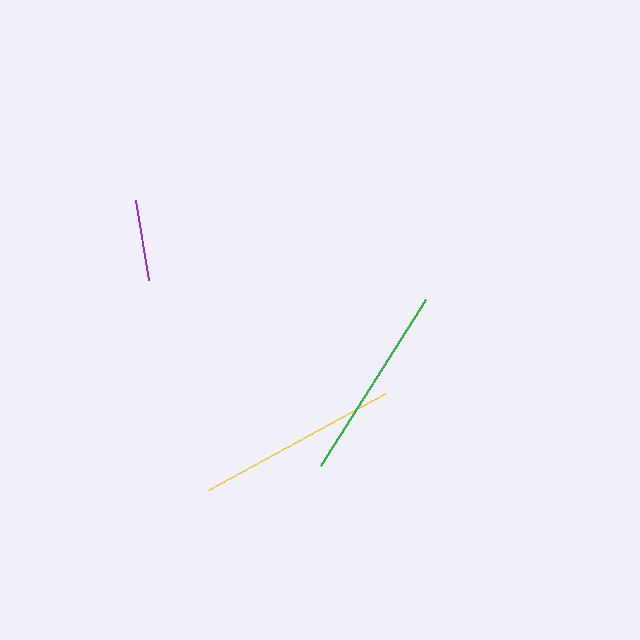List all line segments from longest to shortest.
From longest to shortest: yellow, green, purple.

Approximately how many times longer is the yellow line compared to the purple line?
The yellow line is approximately 2.5 times the length of the purple line.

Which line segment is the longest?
The yellow line is the longest at approximately 201 pixels.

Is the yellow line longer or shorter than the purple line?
The yellow line is longer than the purple line.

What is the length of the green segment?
The green segment is approximately 196 pixels long.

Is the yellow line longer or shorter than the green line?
The yellow line is longer than the green line.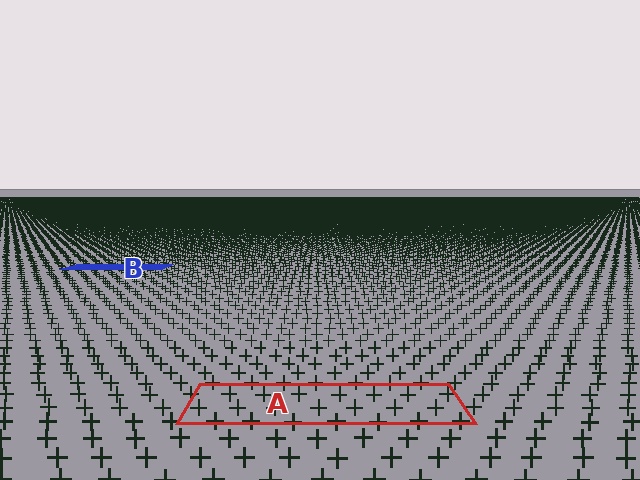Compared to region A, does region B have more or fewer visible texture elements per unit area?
Region B has more texture elements per unit area — they are packed more densely because it is farther away.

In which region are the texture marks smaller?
The texture marks are smaller in region B, because it is farther away.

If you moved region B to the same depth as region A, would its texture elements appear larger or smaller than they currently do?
They would appear larger. At a closer depth, the same texture elements are projected at a bigger on-screen size.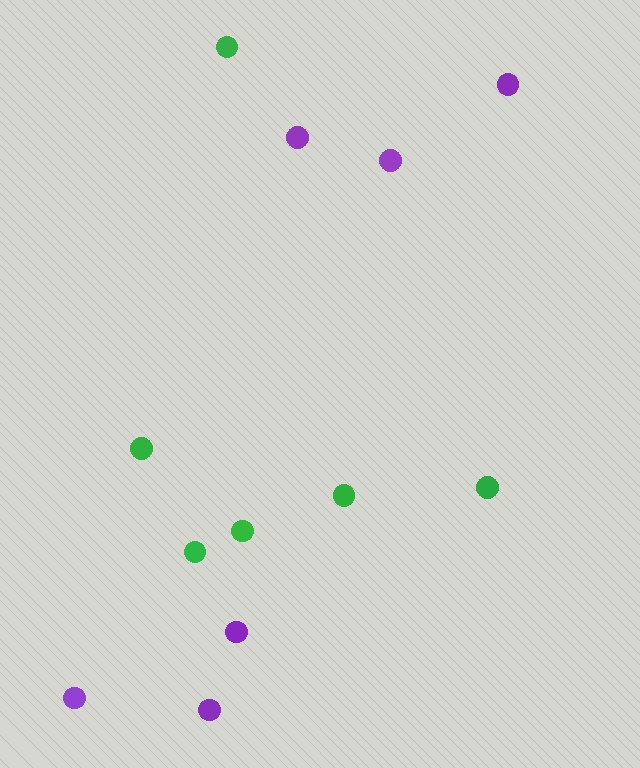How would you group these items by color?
There are 2 groups: one group of purple circles (6) and one group of green circles (6).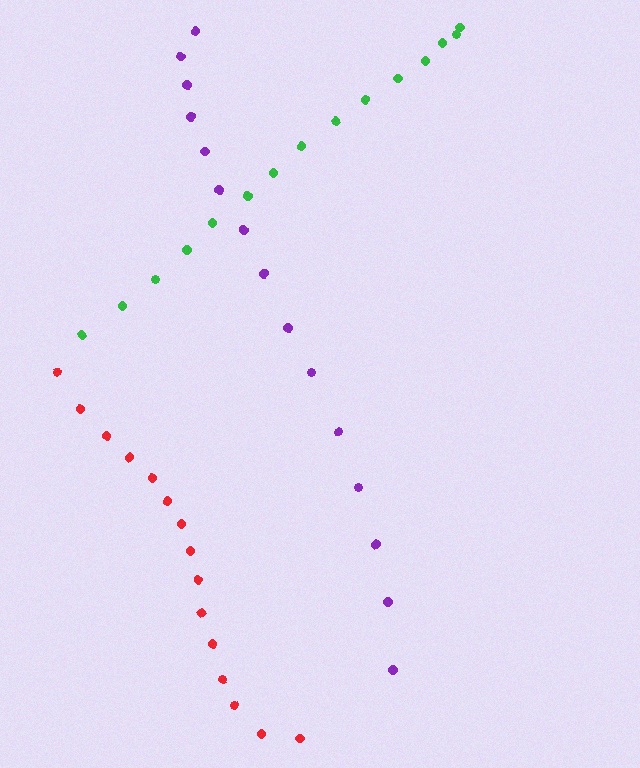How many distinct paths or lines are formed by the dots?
There are 3 distinct paths.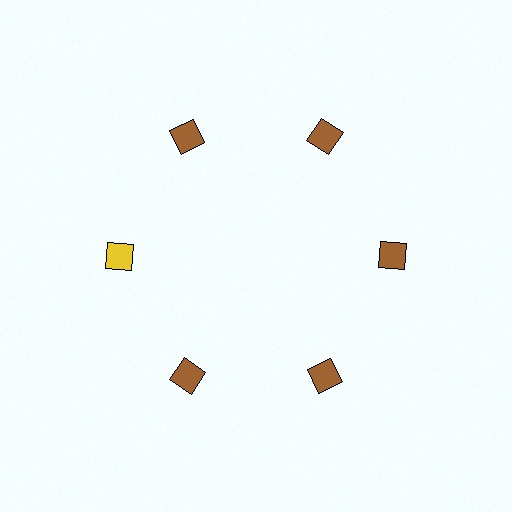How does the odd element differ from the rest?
It has a different color: yellow instead of brown.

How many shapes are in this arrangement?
There are 6 shapes arranged in a ring pattern.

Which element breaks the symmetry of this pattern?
The yellow diamond at roughly the 9 o'clock position breaks the symmetry. All other shapes are brown diamonds.